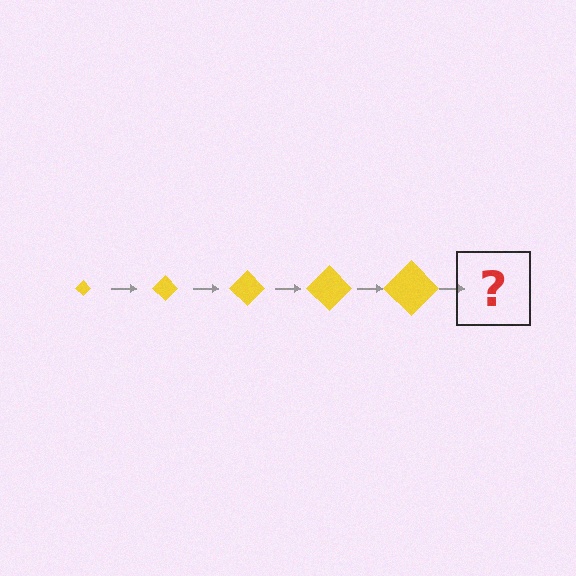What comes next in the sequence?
The next element should be a yellow diamond, larger than the previous one.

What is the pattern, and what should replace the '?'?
The pattern is that the diamond gets progressively larger each step. The '?' should be a yellow diamond, larger than the previous one.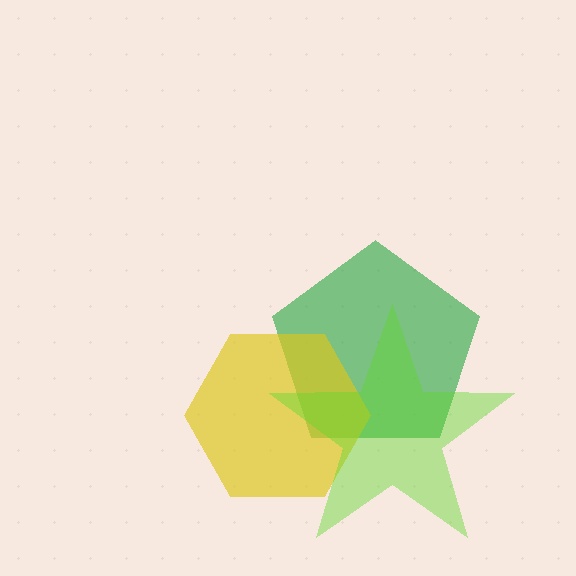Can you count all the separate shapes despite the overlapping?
Yes, there are 3 separate shapes.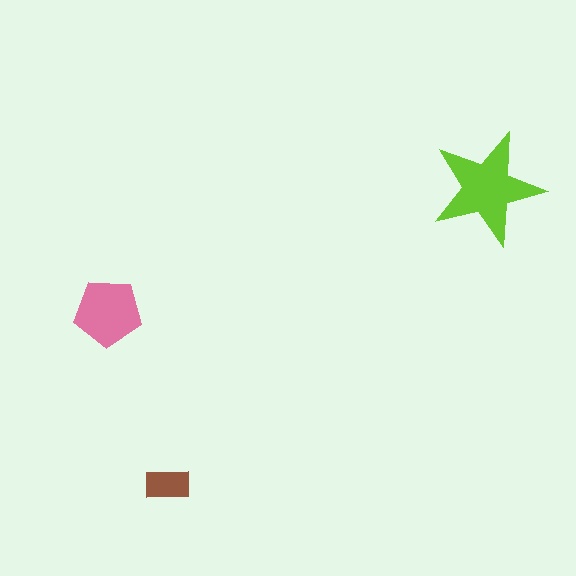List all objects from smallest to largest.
The brown rectangle, the pink pentagon, the lime star.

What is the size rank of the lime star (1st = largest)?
1st.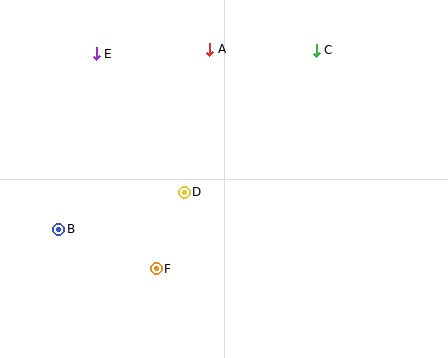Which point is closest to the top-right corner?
Point C is closest to the top-right corner.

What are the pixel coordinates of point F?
Point F is at (156, 269).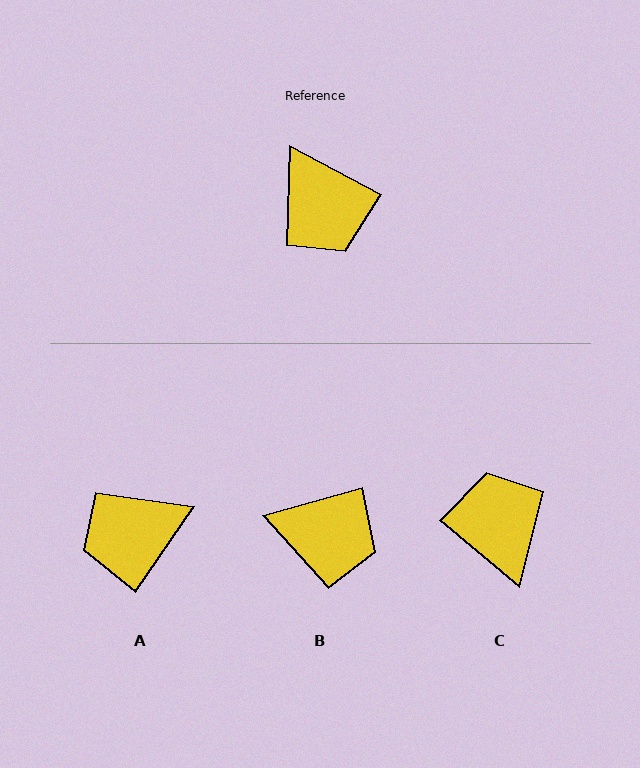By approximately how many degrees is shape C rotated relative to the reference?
Approximately 168 degrees counter-clockwise.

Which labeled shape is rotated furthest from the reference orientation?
C, about 168 degrees away.